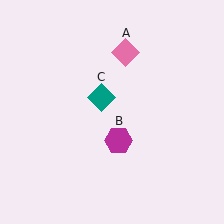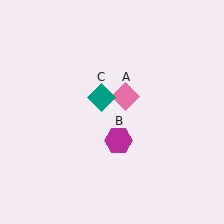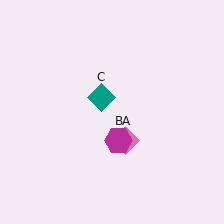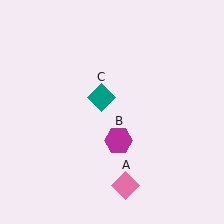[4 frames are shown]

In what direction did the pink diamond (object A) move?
The pink diamond (object A) moved down.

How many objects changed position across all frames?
1 object changed position: pink diamond (object A).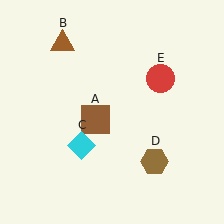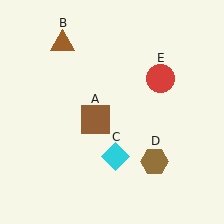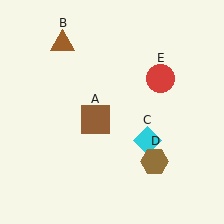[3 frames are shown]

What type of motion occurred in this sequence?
The cyan diamond (object C) rotated counterclockwise around the center of the scene.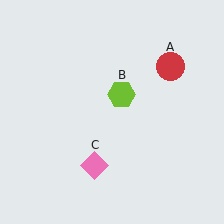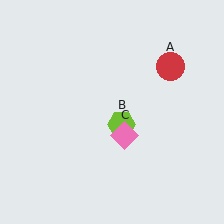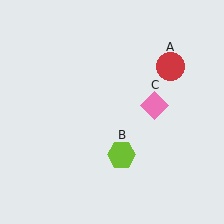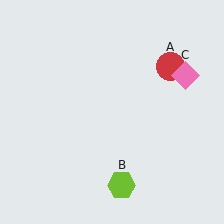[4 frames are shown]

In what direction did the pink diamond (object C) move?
The pink diamond (object C) moved up and to the right.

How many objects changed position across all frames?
2 objects changed position: lime hexagon (object B), pink diamond (object C).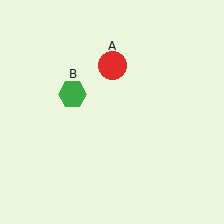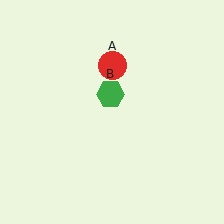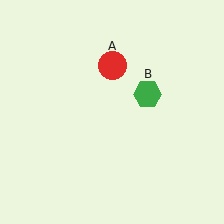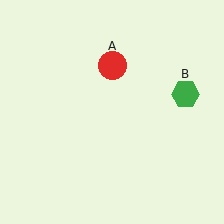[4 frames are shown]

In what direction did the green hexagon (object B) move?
The green hexagon (object B) moved right.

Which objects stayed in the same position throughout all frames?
Red circle (object A) remained stationary.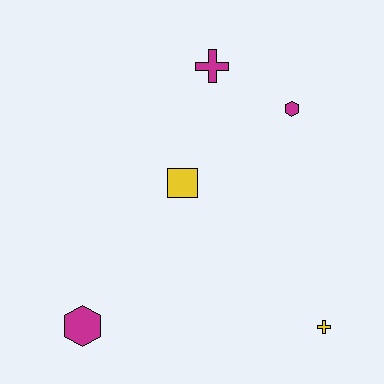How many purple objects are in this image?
There are no purple objects.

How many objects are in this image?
There are 5 objects.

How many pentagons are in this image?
There are no pentagons.